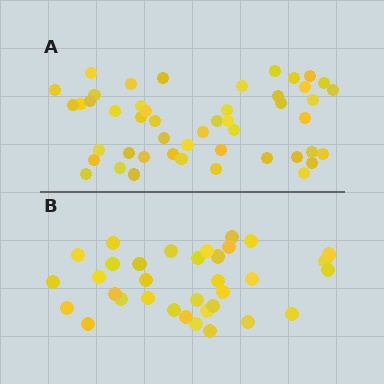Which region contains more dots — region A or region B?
Region A (the top region) has more dots.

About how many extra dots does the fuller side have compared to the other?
Region A has approximately 15 more dots than region B.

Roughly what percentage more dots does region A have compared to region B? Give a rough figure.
About 40% more.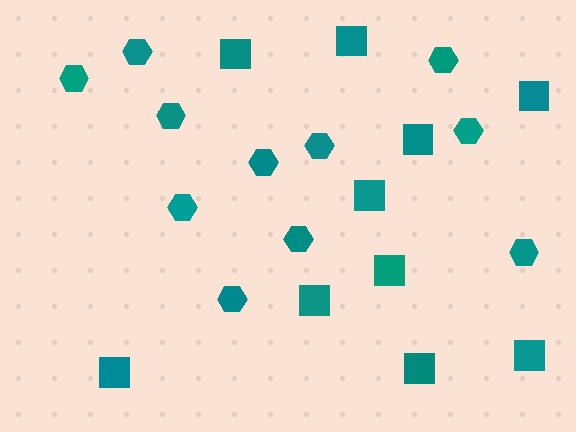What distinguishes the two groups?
There are 2 groups: one group of hexagons (11) and one group of squares (10).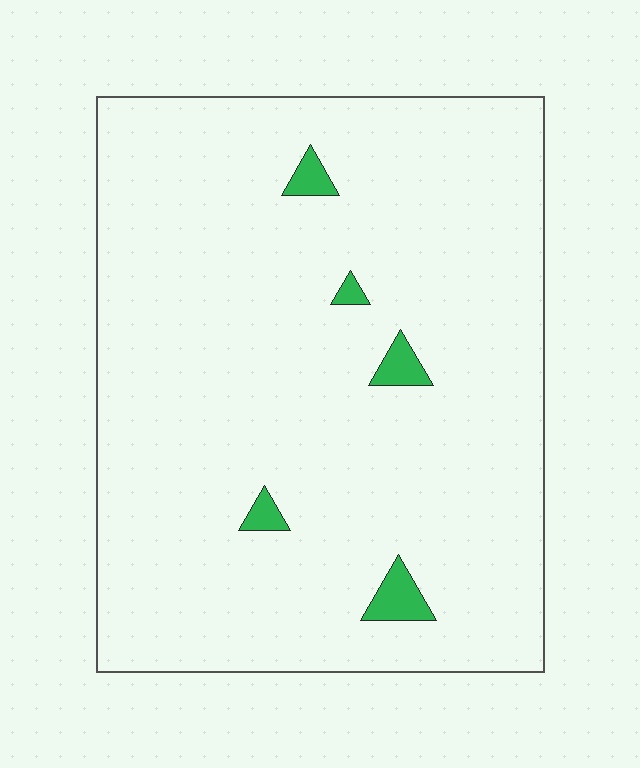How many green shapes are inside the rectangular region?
5.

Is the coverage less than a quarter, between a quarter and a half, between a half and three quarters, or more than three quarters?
Less than a quarter.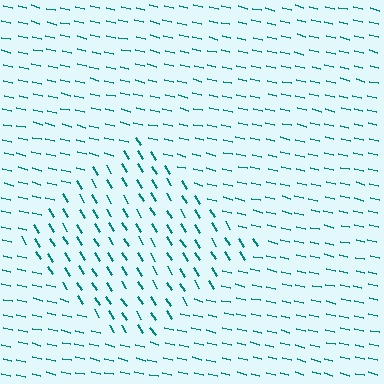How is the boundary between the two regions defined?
The boundary is defined purely by a change in line orientation (approximately 45 degrees difference). All lines are the same color and thickness.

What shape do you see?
I see a diamond.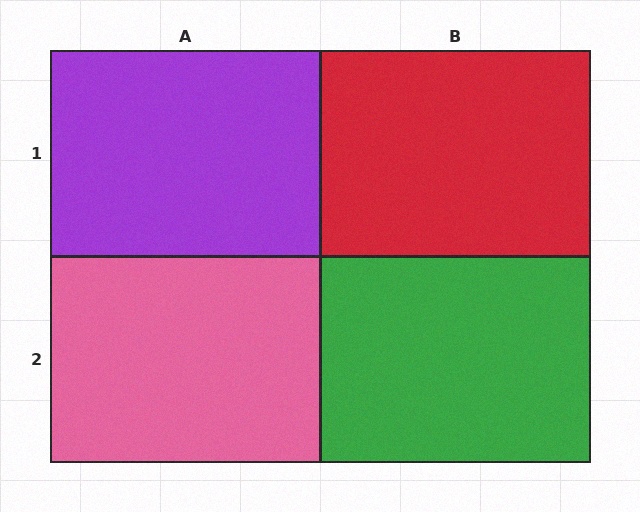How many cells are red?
1 cell is red.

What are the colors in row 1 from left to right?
Purple, red.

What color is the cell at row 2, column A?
Pink.